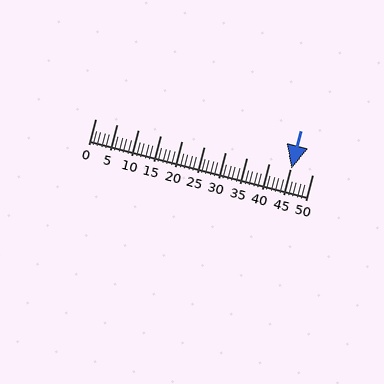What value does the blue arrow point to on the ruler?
The blue arrow points to approximately 45.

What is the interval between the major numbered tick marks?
The major tick marks are spaced 5 units apart.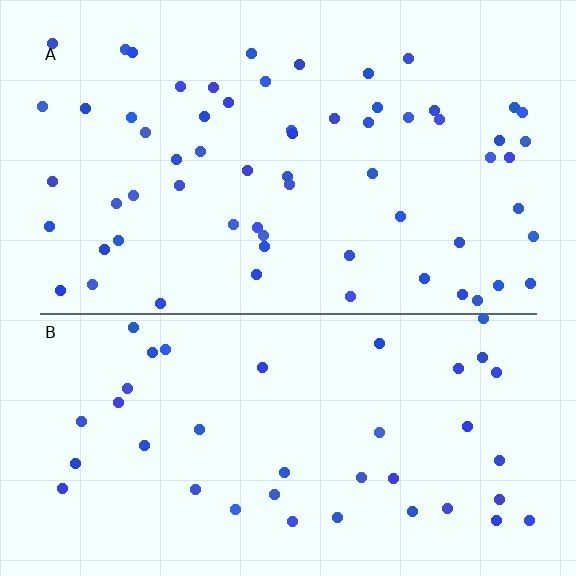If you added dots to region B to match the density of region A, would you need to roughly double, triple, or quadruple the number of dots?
Approximately double.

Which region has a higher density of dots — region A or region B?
A (the top).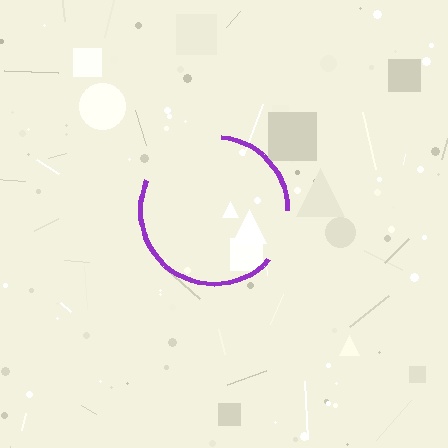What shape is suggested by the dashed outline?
The dashed outline suggests a circle.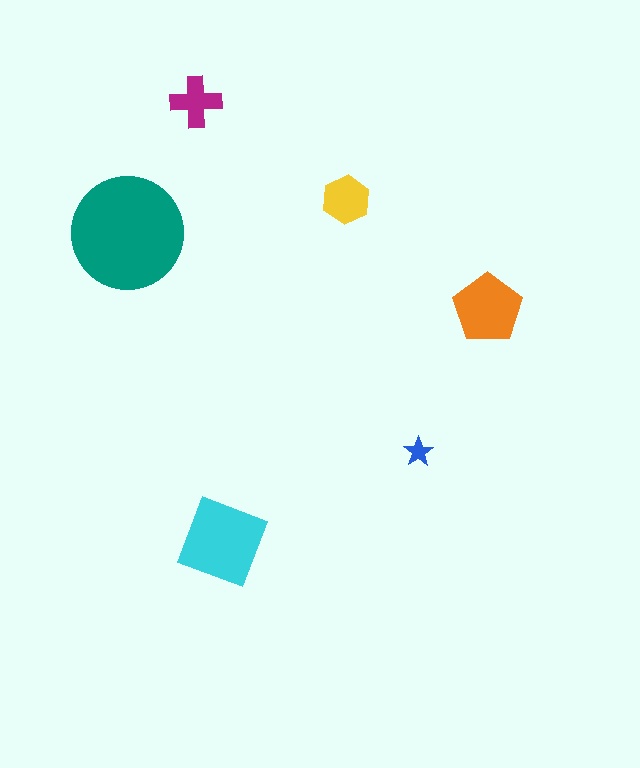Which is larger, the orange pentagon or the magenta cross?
The orange pentagon.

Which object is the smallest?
The blue star.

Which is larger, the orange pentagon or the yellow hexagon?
The orange pentagon.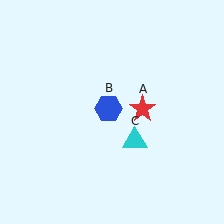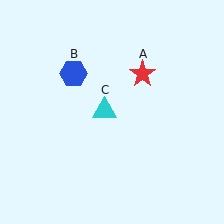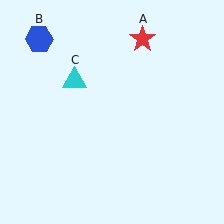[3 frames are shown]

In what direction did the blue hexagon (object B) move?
The blue hexagon (object B) moved up and to the left.